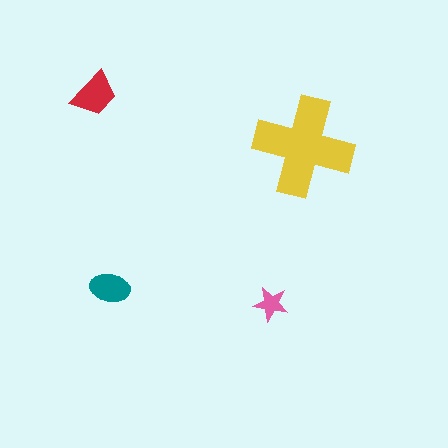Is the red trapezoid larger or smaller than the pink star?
Larger.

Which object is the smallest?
The pink star.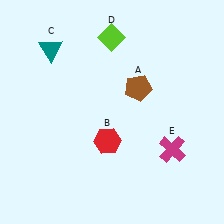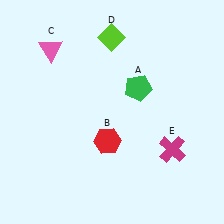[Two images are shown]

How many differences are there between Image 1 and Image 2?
There are 2 differences between the two images.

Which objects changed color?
A changed from brown to green. C changed from teal to pink.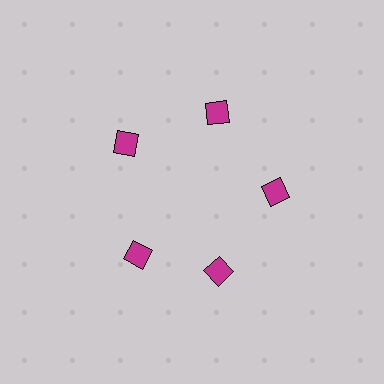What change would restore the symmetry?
The symmetry would be restored by rotating it back into even spacing with its neighbors so that all 5 squares sit at equal angles and equal distance from the center.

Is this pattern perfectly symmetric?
No. The 5 magenta squares are arranged in a ring, but one element near the 8 o'clock position is rotated out of alignment along the ring, breaking the 5-fold rotational symmetry.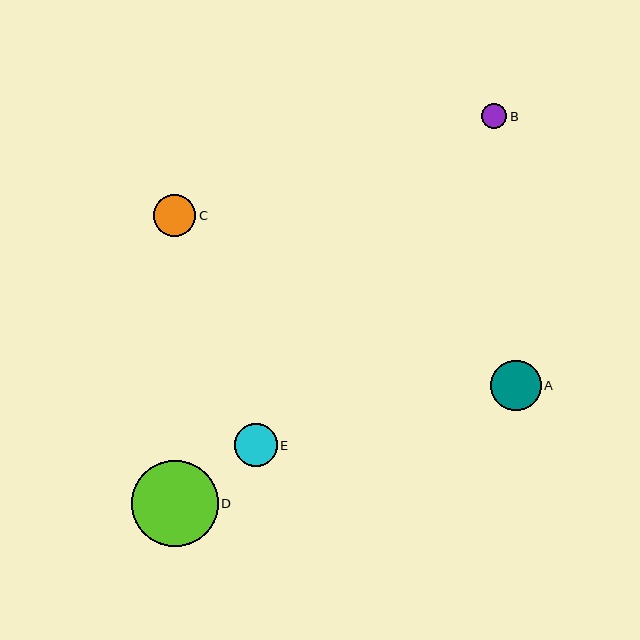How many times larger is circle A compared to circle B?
Circle A is approximately 2.0 times the size of circle B.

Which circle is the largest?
Circle D is the largest with a size of approximately 86 pixels.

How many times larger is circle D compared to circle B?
Circle D is approximately 3.4 times the size of circle B.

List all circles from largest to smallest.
From largest to smallest: D, A, E, C, B.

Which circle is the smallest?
Circle B is the smallest with a size of approximately 25 pixels.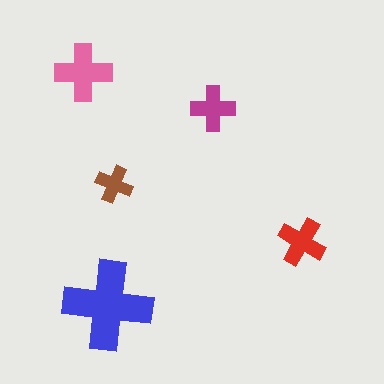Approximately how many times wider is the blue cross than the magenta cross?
About 2 times wider.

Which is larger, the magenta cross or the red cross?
The red one.